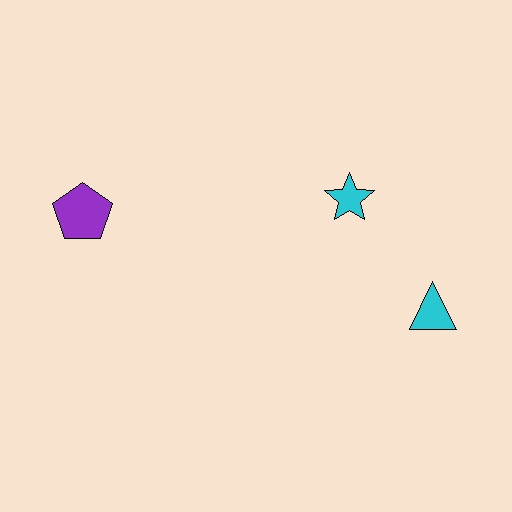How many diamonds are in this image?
There are no diamonds.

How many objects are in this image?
There are 3 objects.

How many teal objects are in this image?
There are no teal objects.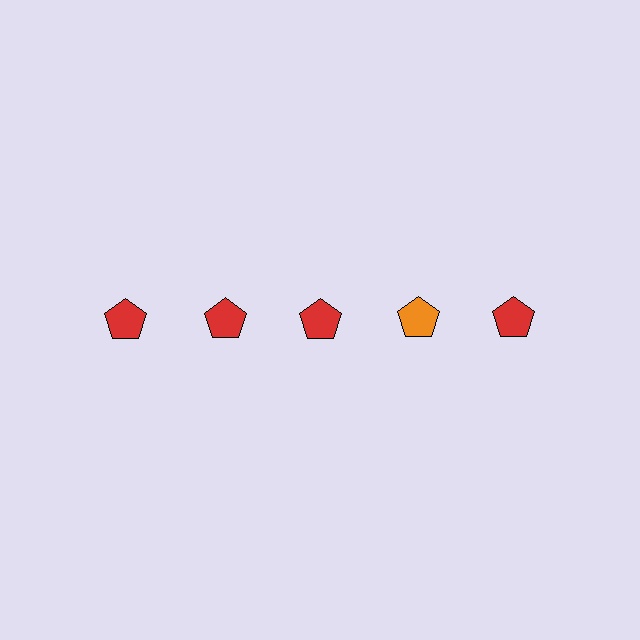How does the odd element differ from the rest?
It has a different color: orange instead of red.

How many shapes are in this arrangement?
There are 5 shapes arranged in a grid pattern.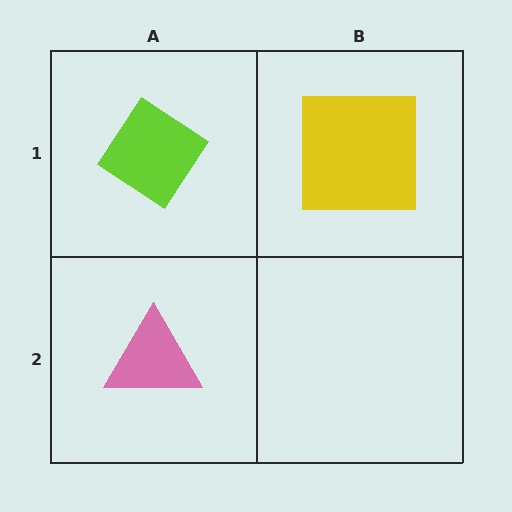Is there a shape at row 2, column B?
No, that cell is empty.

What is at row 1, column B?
A yellow square.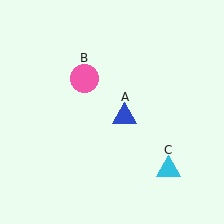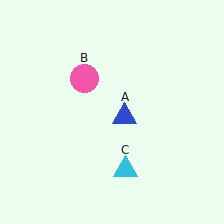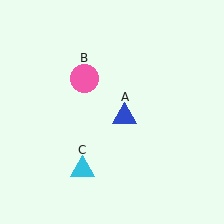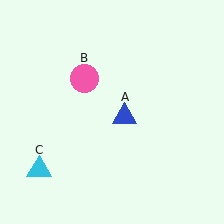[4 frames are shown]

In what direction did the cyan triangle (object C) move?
The cyan triangle (object C) moved left.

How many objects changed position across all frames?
1 object changed position: cyan triangle (object C).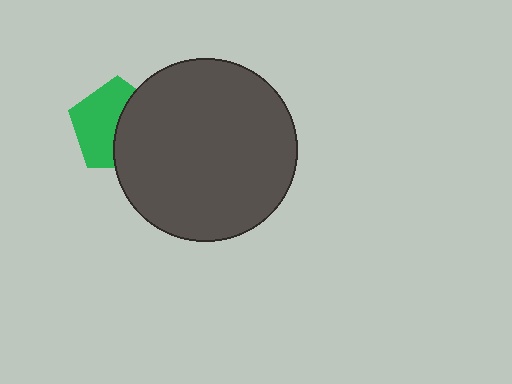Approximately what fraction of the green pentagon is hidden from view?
Roughly 46% of the green pentagon is hidden behind the dark gray circle.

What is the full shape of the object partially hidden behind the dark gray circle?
The partially hidden object is a green pentagon.